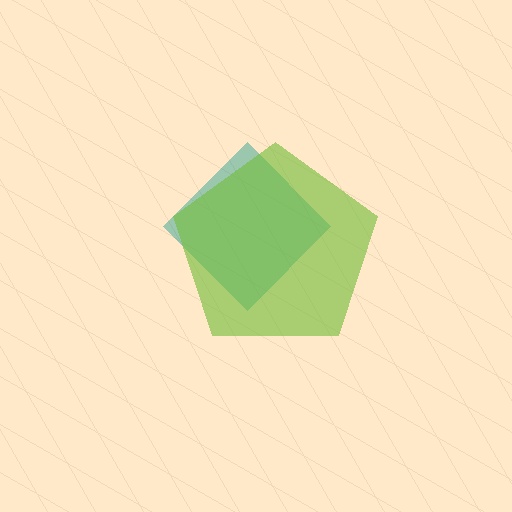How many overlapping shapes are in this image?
There are 2 overlapping shapes in the image.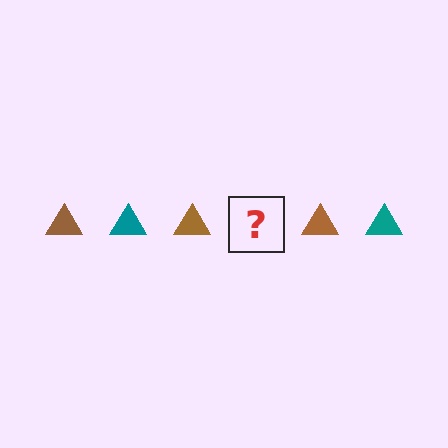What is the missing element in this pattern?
The missing element is a teal triangle.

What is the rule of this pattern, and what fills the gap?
The rule is that the pattern cycles through brown, teal triangles. The gap should be filled with a teal triangle.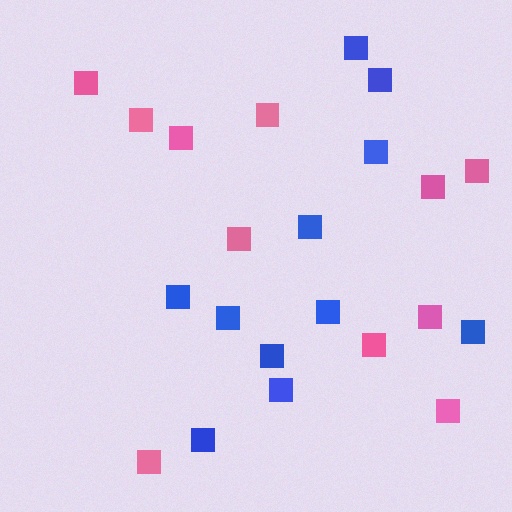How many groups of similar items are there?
There are 2 groups: one group of pink squares (11) and one group of blue squares (11).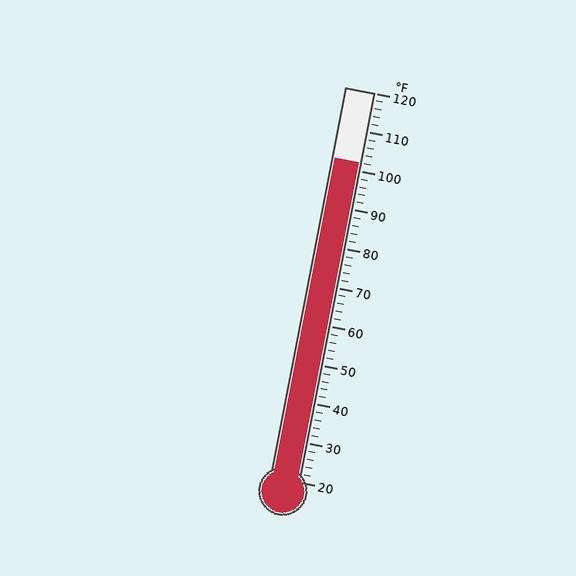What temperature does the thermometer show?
The thermometer shows approximately 102°F.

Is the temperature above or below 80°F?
The temperature is above 80°F.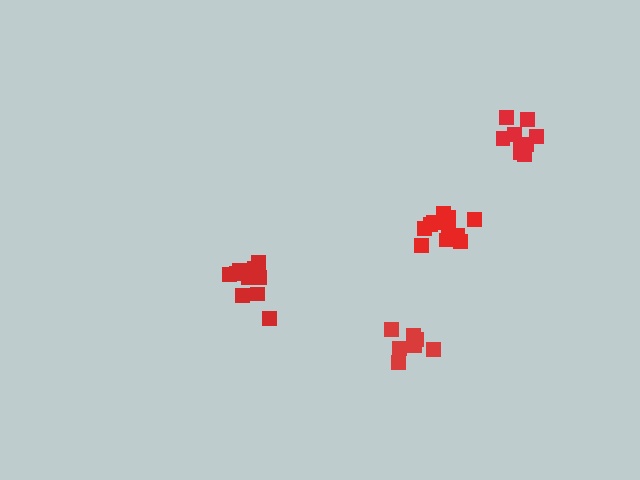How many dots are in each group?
Group 1: 10 dots, Group 2: 12 dots, Group 3: 7 dots, Group 4: 9 dots (38 total).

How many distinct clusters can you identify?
There are 4 distinct clusters.